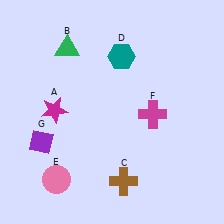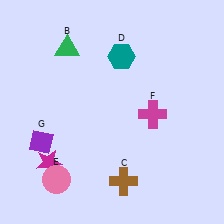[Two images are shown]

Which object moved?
The magenta star (A) moved down.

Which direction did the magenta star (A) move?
The magenta star (A) moved down.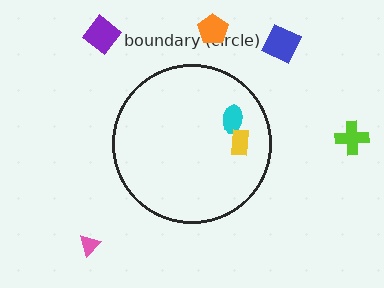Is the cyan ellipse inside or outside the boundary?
Inside.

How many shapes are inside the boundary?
2 inside, 5 outside.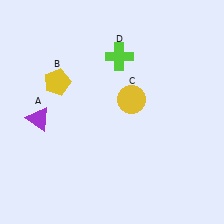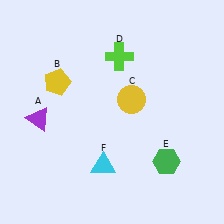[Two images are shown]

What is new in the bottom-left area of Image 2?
A cyan triangle (F) was added in the bottom-left area of Image 2.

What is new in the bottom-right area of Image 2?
A green hexagon (E) was added in the bottom-right area of Image 2.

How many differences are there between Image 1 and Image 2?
There are 2 differences between the two images.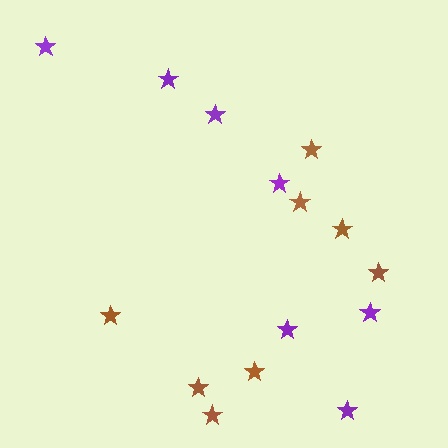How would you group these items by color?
There are 2 groups: one group of purple stars (7) and one group of brown stars (8).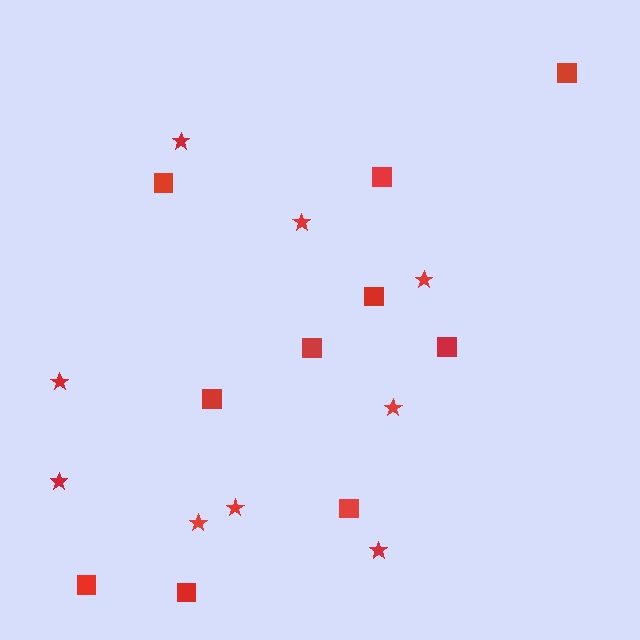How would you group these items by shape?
There are 2 groups: one group of squares (10) and one group of stars (9).